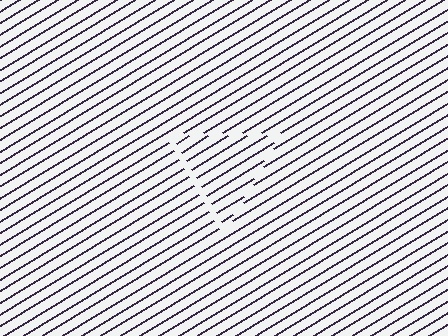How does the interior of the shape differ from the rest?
The interior of the shape contains the same grating, shifted by half a period — the contour is defined by the phase discontinuity where line-ends from the inner and outer gratings abut.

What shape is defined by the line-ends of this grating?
An illusory triangle. The interior of the shape contains the same grating, shifted by half a period — the contour is defined by the phase discontinuity where line-ends from the inner and outer gratings abut.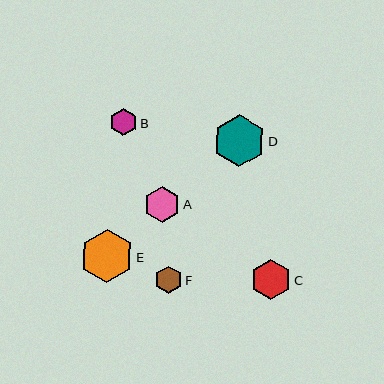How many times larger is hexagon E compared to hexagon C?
Hexagon E is approximately 1.3 times the size of hexagon C.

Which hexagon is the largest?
Hexagon E is the largest with a size of approximately 53 pixels.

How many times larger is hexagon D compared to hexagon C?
Hexagon D is approximately 1.3 times the size of hexagon C.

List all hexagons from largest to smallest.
From largest to smallest: E, D, C, A, F, B.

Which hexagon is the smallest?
Hexagon B is the smallest with a size of approximately 27 pixels.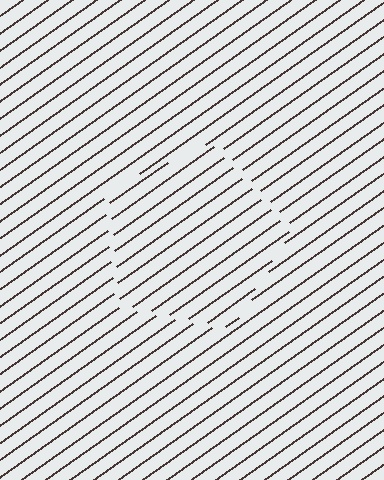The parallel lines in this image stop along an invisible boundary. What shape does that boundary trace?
An illusory pentagon. The interior of the shape contains the same grating, shifted by half a period — the contour is defined by the phase discontinuity where line-ends from the inner and outer gratings abut.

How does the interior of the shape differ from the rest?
The interior of the shape contains the same grating, shifted by half a period — the contour is defined by the phase discontinuity where line-ends from the inner and outer gratings abut.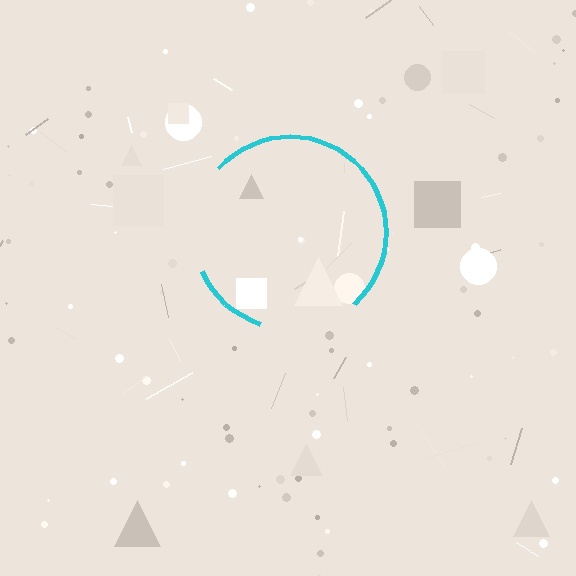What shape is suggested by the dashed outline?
The dashed outline suggests a circle.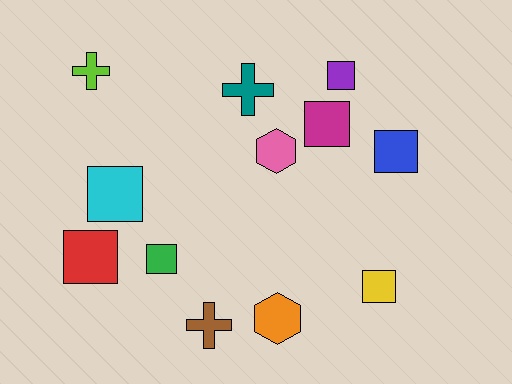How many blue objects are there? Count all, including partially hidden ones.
There is 1 blue object.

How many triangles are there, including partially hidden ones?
There are no triangles.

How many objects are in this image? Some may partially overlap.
There are 12 objects.